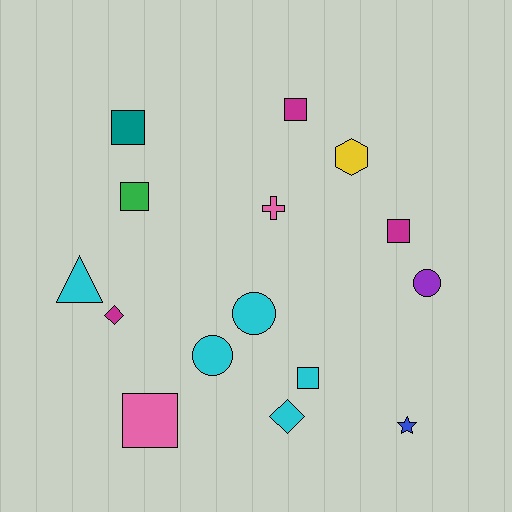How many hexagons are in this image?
There is 1 hexagon.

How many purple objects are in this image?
There is 1 purple object.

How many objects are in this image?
There are 15 objects.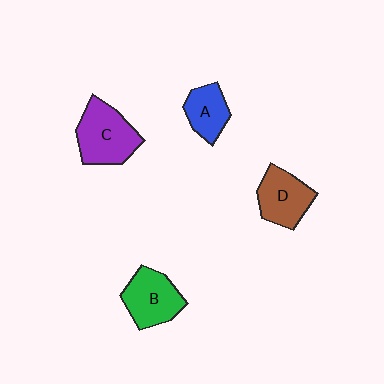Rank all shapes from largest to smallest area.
From largest to smallest: C (purple), B (green), D (brown), A (blue).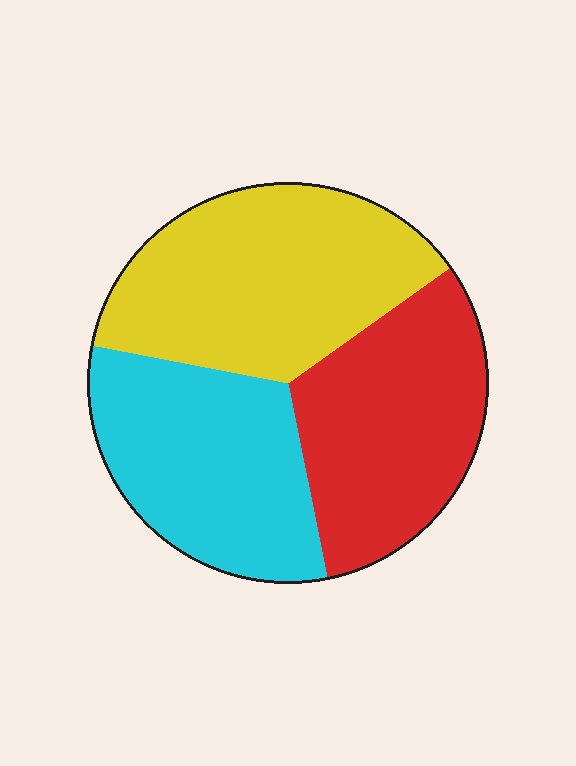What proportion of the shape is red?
Red covers roughly 30% of the shape.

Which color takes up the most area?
Yellow, at roughly 35%.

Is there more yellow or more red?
Yellow.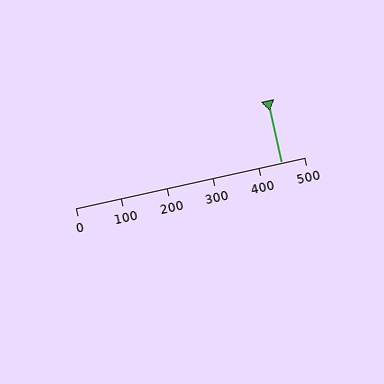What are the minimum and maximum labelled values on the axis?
The axis runs from 0 to 500.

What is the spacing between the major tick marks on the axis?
The major ticks are spaced 100 apart.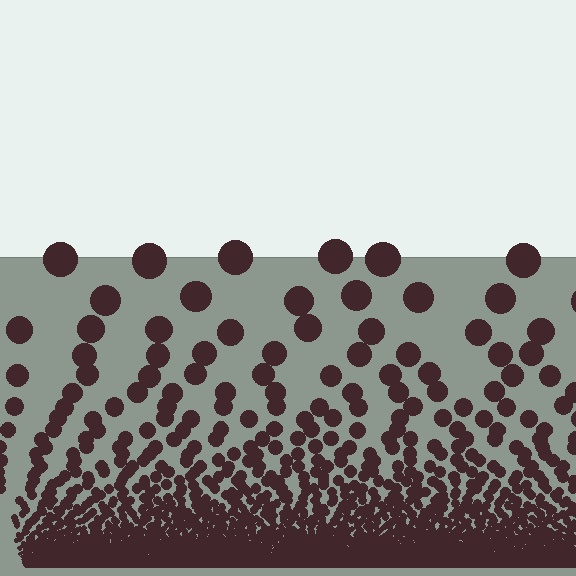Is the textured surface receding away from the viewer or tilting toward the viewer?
The surface appears to tilt toward the viewer. Texture elements get larger and sparser toward the top.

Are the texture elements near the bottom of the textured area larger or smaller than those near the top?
Smaller. The gradient is inverted — elements near the bottom are smaller and denser.